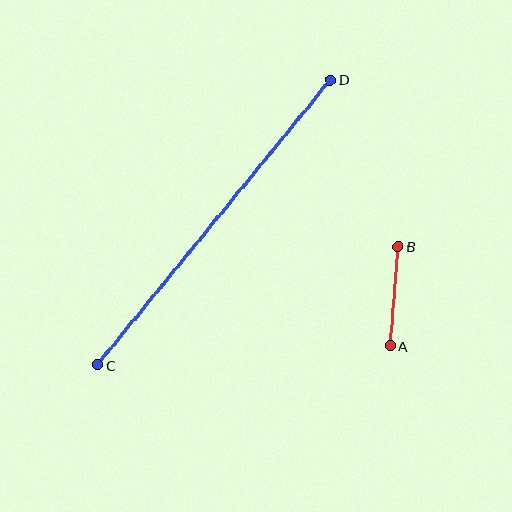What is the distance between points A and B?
The distance is approximately 100 pixels.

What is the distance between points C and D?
The distance is approximately 368 pixels.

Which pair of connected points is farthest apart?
Points C and D are farthest apart.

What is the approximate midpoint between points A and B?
The midpoint is at approximately (394, 296) pixels.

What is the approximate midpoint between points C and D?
The midpoint is at approximately (214, 222) pixels.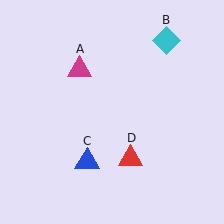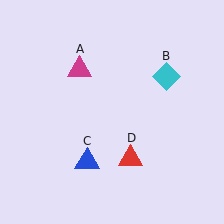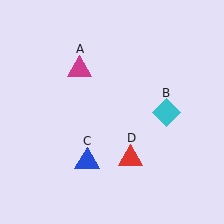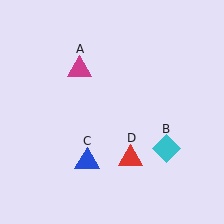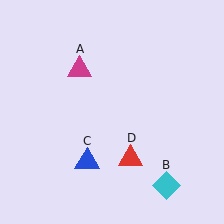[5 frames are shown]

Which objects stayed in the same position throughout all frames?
Magenta triangle (object A) and blue triangle (object C) and red triangle (object D) remained stationary.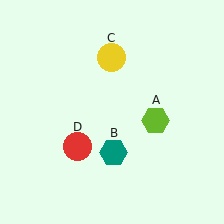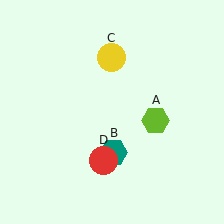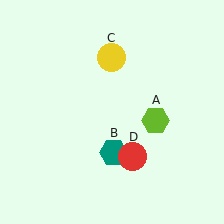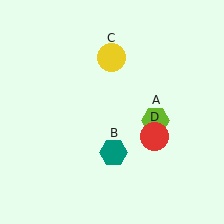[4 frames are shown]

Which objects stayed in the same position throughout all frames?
Lime hexagon (object A) and teal hexagon (object B) and yellow circle (object C) remained stationary.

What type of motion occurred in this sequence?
The red circle (object D) rotated counterclockwise around the center of the scene.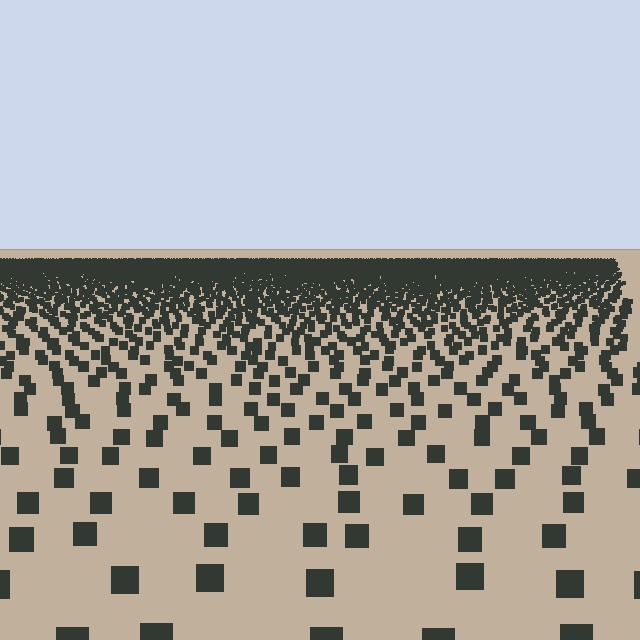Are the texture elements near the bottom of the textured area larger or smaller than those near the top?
Larger. Near the bottom, elements are closer to the viewer and appear at a bigger on-screen size.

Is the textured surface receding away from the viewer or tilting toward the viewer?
The surface is receding away from the viewer. Texture elements get smaller and denser toward the top.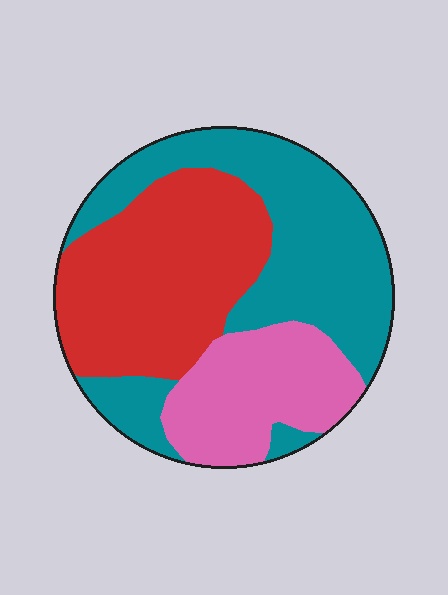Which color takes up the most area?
Teal, at roughly 40%.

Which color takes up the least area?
Pink, at roughly 20%.